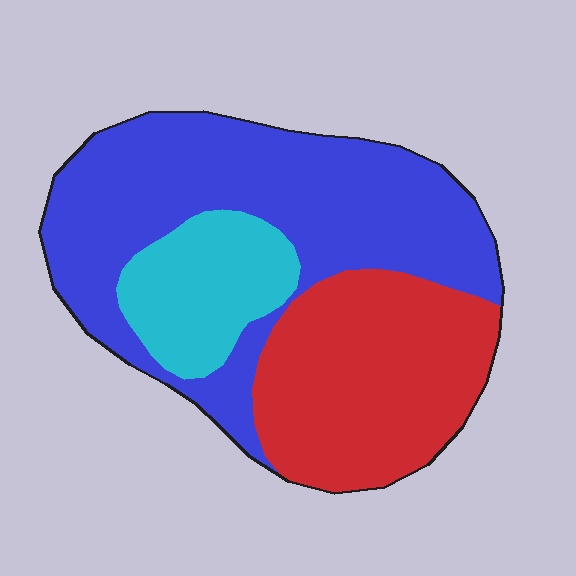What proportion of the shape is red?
Red takes up between a sixth and a third of the shape.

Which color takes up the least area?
Cyan, at roughly 15%.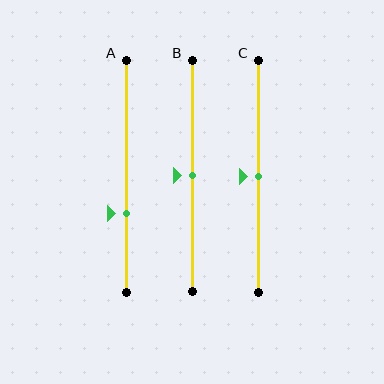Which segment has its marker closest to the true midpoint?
Segment B has its marker closest to the true midpoint.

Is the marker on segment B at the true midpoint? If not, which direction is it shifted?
Yes, the marker on segment B is at the true midpoint.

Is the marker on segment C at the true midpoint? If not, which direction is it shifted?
Yes, the marker on segment C is at the true midpoint.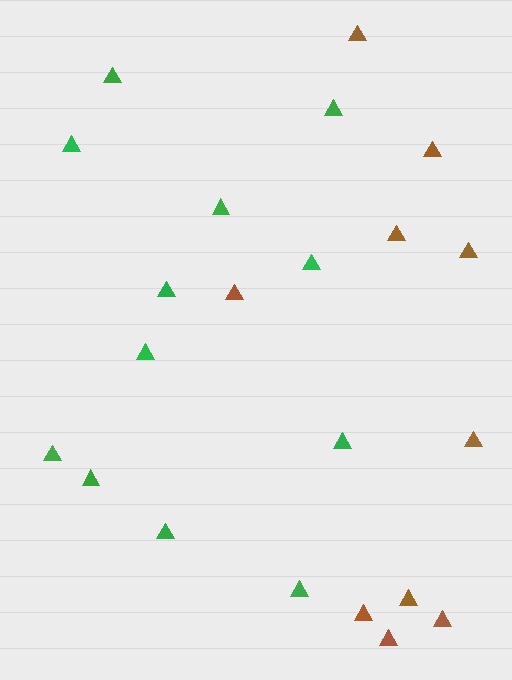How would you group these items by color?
There are 2 groups: one group of green triangles (12) and one group of brown triangles (10).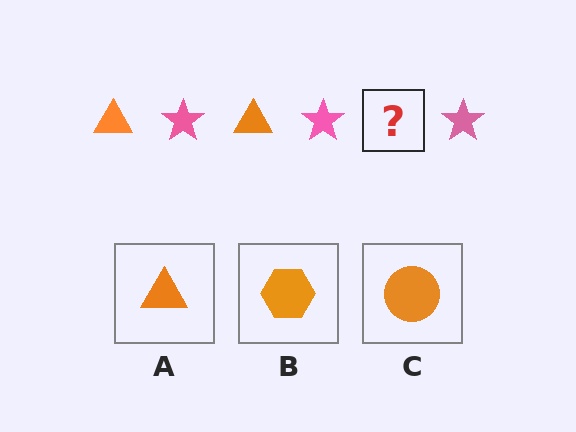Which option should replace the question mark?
Option A.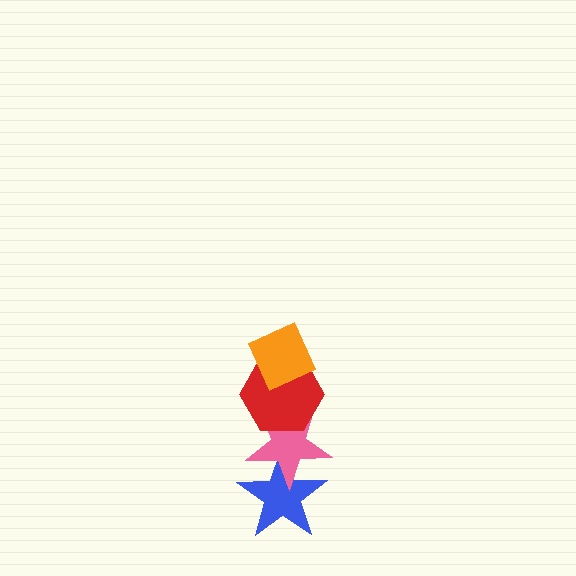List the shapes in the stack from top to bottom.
From top to bottom: the orange diamond, the red hexagon, the pink star, the blue star.